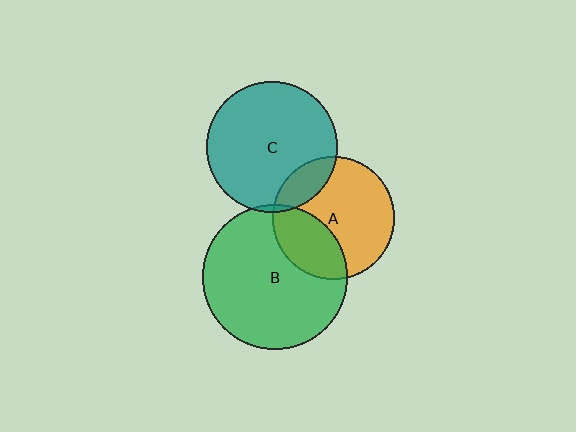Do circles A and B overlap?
Yes.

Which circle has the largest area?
Circle B (green).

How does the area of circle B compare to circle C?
Approximately 1.2 times.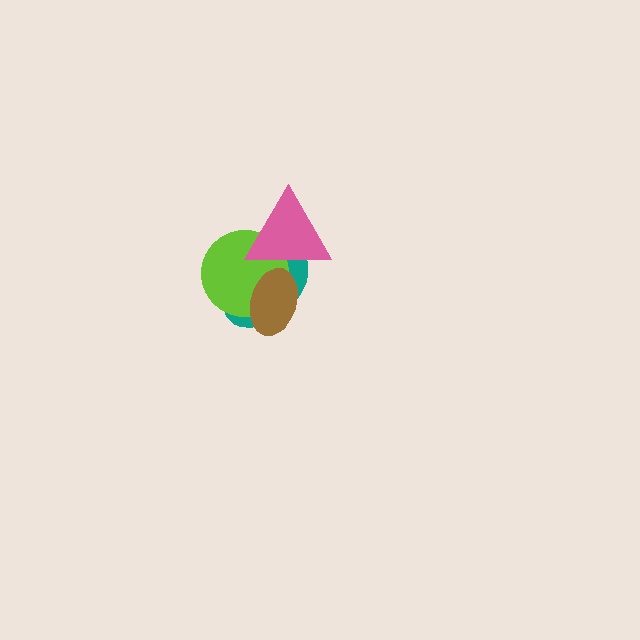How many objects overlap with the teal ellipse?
3 objects overlap with the teal ellipse.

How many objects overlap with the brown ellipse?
3 objects overlap with the brown ellipse.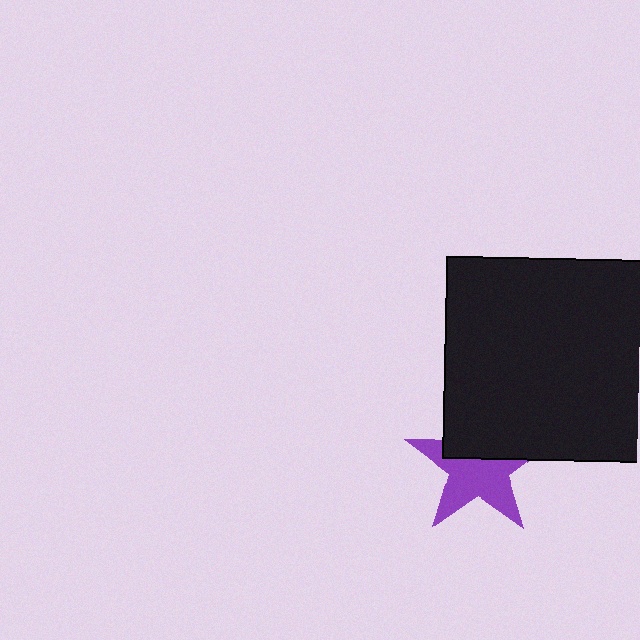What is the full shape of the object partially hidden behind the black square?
The partially hidden object is a purple star.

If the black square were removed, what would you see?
You would see the complete purple star.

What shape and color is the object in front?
The object in front is a black square.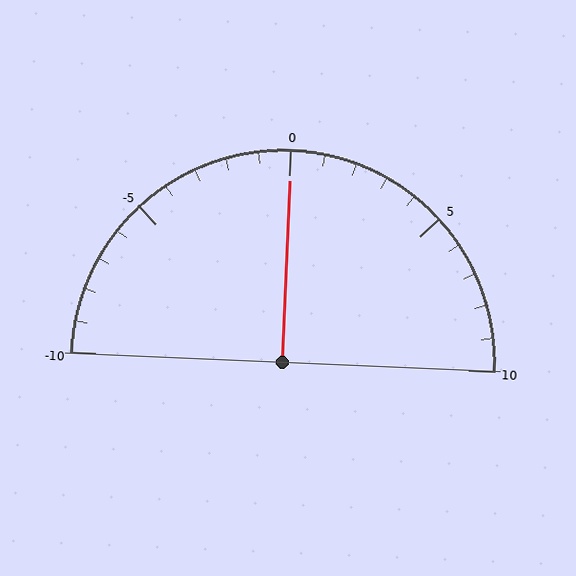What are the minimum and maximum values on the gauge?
The gauge ranges from -10 to 10.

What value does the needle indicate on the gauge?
The needle indicates approximately 0.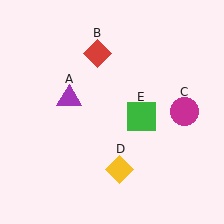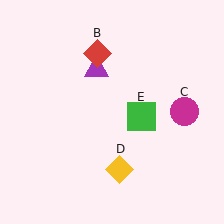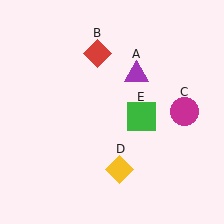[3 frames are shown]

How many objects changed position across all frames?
1 object changed position: purple triangle (object A).